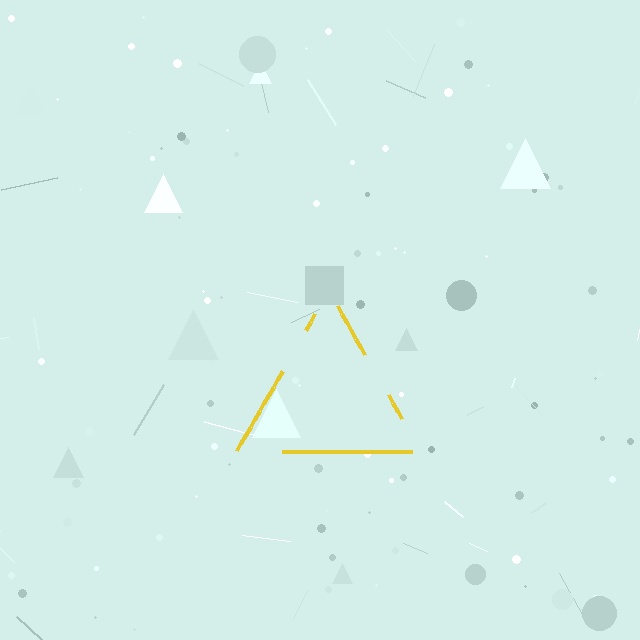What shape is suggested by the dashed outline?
The dashed outline suggests a triangle.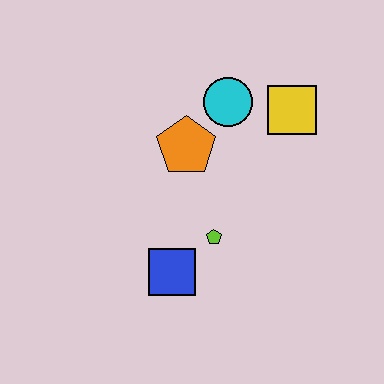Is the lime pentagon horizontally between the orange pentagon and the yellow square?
Yes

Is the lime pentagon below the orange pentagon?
Yes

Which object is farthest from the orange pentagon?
The blue square is farthest from the orange pentagon.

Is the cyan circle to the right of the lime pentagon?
Yes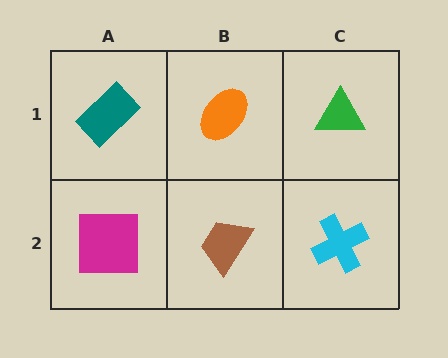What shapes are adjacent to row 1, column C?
A cyan cross (row 2, column C), an orange ellipse (row 1, column B).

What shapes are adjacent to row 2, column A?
A teal rectangle (row 1, column A), a brown trapezoid (row 2, column B).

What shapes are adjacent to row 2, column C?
A green triangle (row 1, column C), a brown trapezoid (row 2, column B).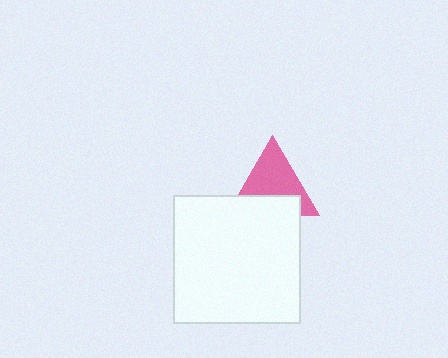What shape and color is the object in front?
The object in front is a white square.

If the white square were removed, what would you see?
You would see the complete pink triangle.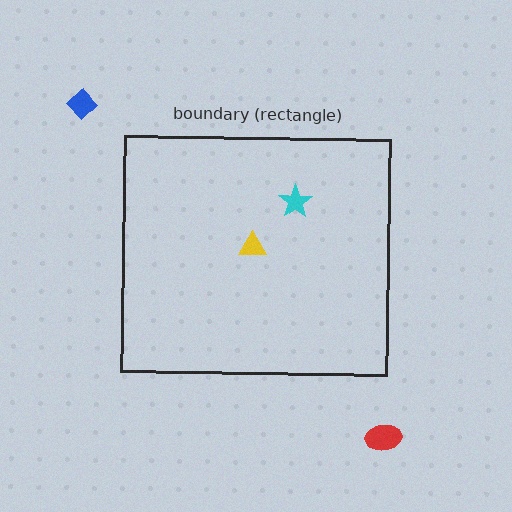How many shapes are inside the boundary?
2 inside, 2 outside.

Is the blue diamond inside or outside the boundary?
Outside.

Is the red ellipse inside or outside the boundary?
Outside.